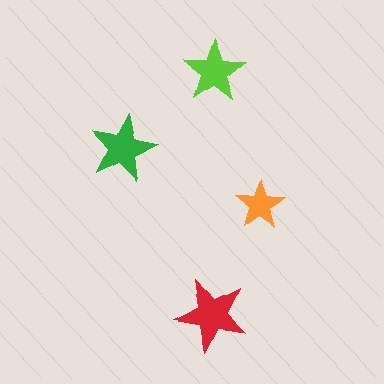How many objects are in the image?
There are 4 objects in the image.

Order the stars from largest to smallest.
the red one, the green one, the lime one, the orange one.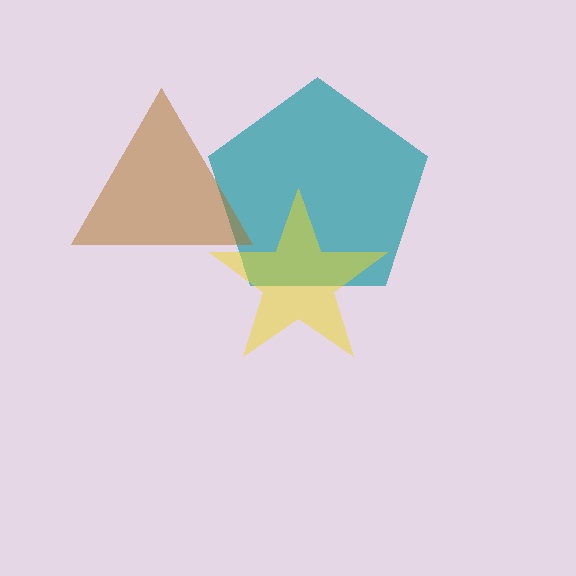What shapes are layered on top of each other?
The layered shapes are: a teal pentagon, a brown triangle, a yellow star.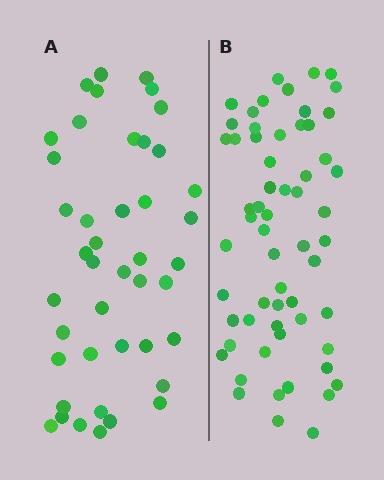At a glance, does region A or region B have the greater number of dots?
Region B (the right region) has more dots.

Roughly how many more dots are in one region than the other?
Region B has approximately 15 more dots than region A.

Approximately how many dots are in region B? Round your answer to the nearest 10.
About 60 dots.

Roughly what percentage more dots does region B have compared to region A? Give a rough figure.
About 40% more.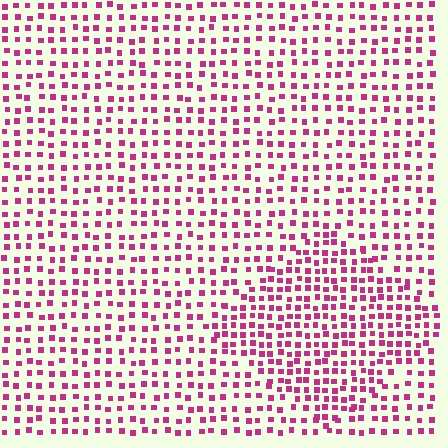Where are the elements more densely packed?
The elements are more densely packed inside the diamond boundary.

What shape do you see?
I see a diamond.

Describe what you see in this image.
The image contains small magenta elements arranged at two different densities. A diamond-shaped region is visible where the elements are more densely packed than the surrounding area.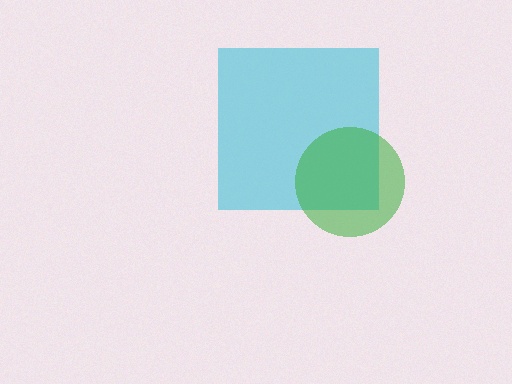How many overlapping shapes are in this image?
There are 2 overlapping shapes in the image.